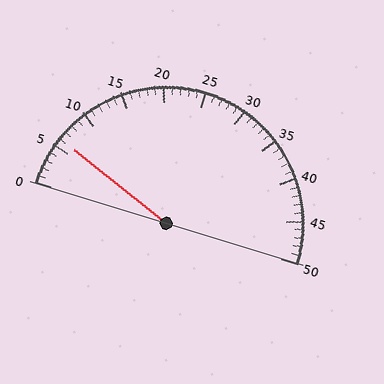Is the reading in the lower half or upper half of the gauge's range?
The reading is in the lower half of the range (0 to 50).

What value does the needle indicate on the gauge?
The needle indicates approximately 6.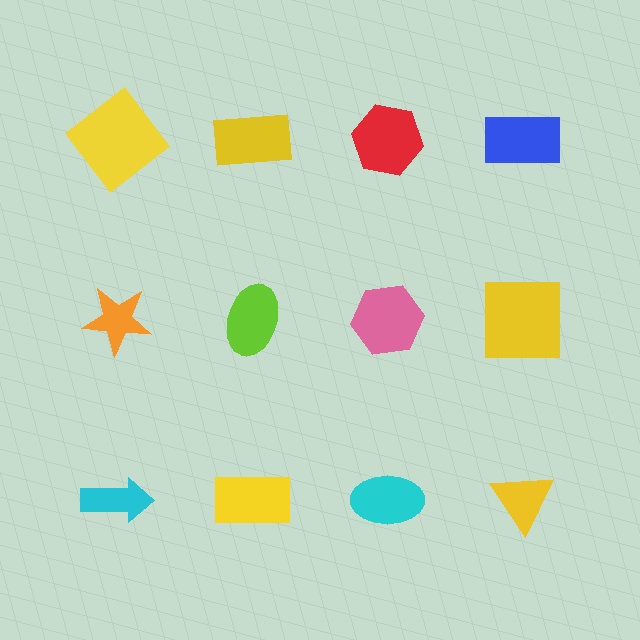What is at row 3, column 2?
A yellow rectangle.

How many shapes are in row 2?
4 shapes.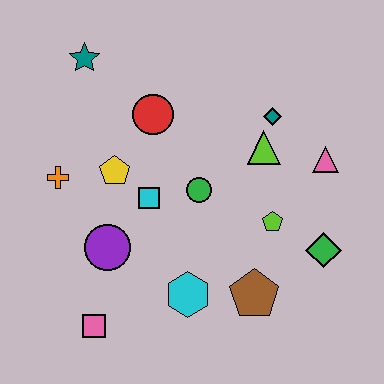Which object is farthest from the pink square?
The pink triangle is farthest from the pink square.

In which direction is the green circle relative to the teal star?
The green circle is below the teal star.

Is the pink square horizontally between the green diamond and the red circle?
No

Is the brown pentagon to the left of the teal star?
No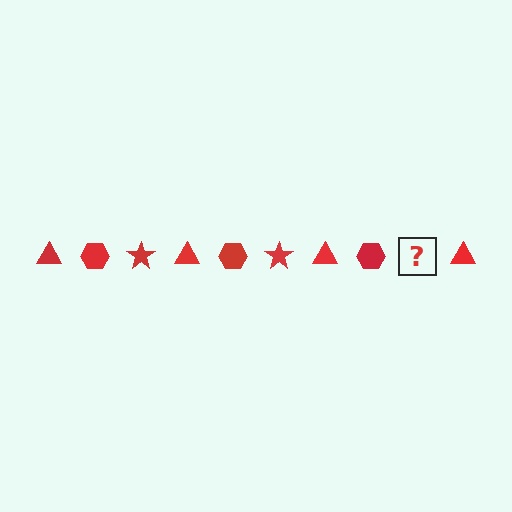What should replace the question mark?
The question mark should be replaced with a red star.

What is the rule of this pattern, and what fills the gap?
The rule is that the pattern cycles through triangle, hexagon, star shapes in red. The gap should be filled with a red star.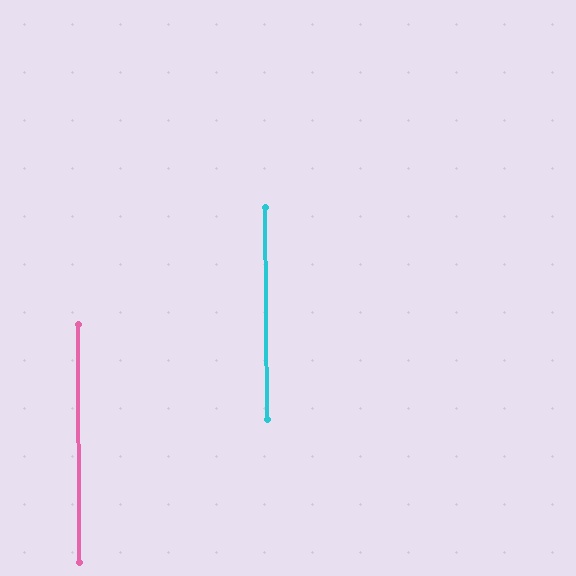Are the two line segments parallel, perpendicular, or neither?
Parallel — their directions differ by only 0.2°.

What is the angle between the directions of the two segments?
Approximately 0 degrees.